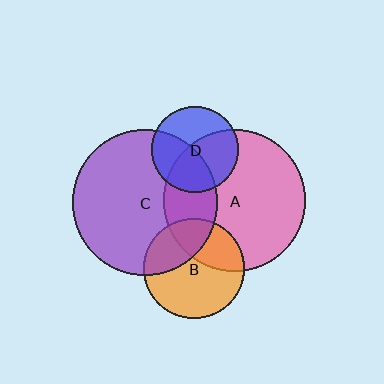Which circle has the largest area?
Circle C (purple).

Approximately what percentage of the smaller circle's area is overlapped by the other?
Approximately 25%.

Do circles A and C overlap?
Yes.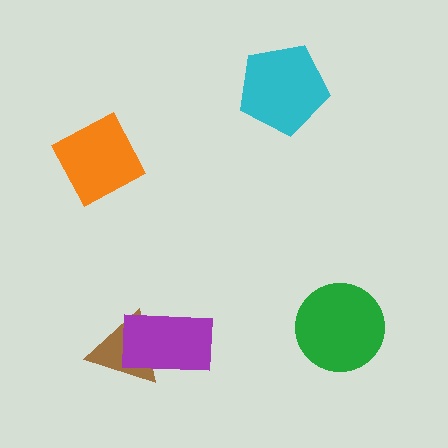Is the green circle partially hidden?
No, no other shape covers it.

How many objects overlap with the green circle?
0 objects overlap with the green circle.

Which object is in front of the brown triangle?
The purple rectangle is in front of the brown triangle.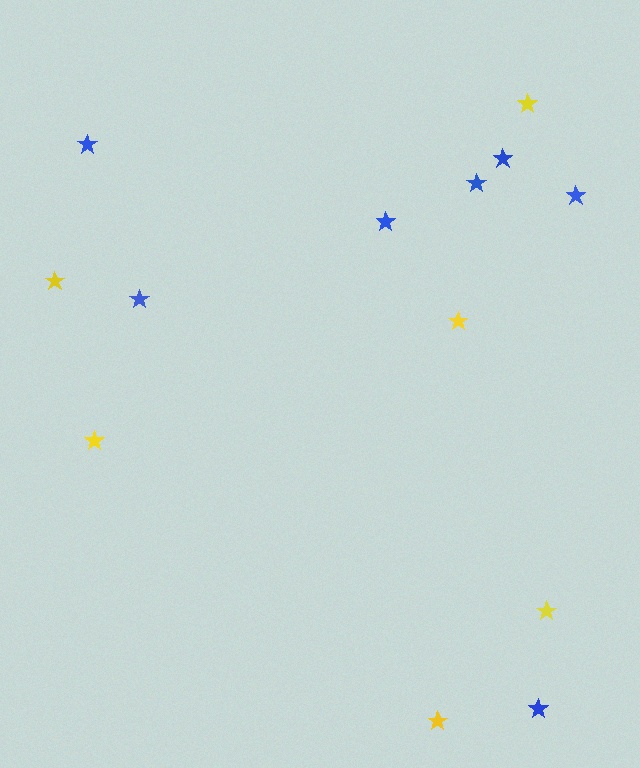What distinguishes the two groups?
There are 2 groups: one group of yellow stars (6) and one group of blue stars (7).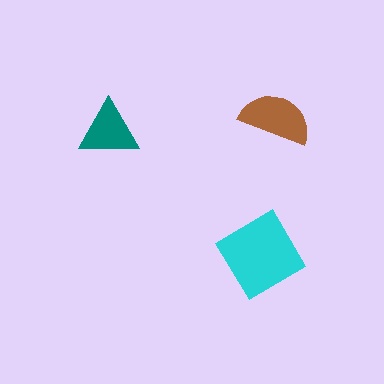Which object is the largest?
The cyan diamond.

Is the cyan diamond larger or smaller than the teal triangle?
Larger.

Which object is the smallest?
The teal triangle.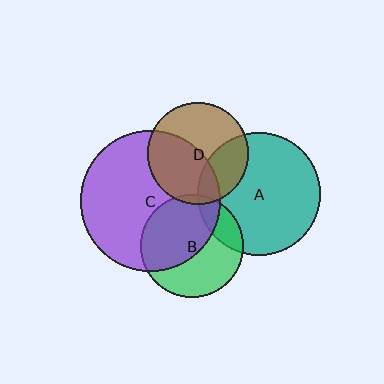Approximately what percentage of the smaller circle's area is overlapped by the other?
Approximately 15%.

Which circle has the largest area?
Circle C (purple).